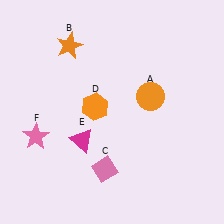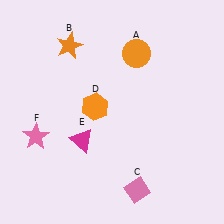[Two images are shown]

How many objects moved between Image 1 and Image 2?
2 objects moved between the two images.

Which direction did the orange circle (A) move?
The orange circle (A) moved up.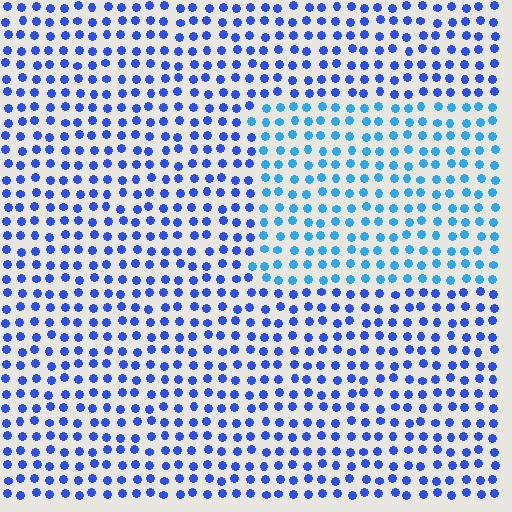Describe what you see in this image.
The image is filled with small blue elements in a uniform arrangement. A rectangle-shaped region is visible where the elements are tinted to a slightly different hue, forming a subtle color boundary.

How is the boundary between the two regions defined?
The boundary is defined purely by a slight shift in hue (about 29 degrees). Spacing, size, and orientation are identical on both sides.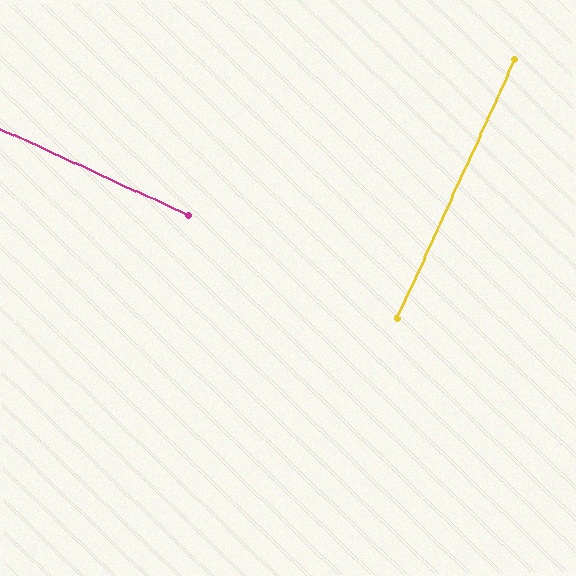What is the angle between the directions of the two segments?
Approximately 90 degrees.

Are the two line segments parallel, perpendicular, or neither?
Perpendicular — they meet at approximately 90°.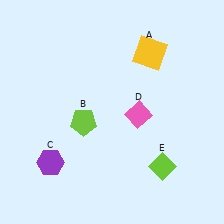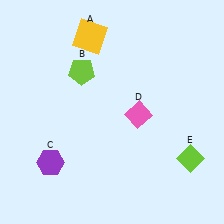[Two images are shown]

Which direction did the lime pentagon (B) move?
The lime pentagon (B) moved up.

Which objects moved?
The objects that moved are: the yellow square (A), the lime pentagon (B), the lime diamond (E).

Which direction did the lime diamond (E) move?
The lime diamond (E) moved right.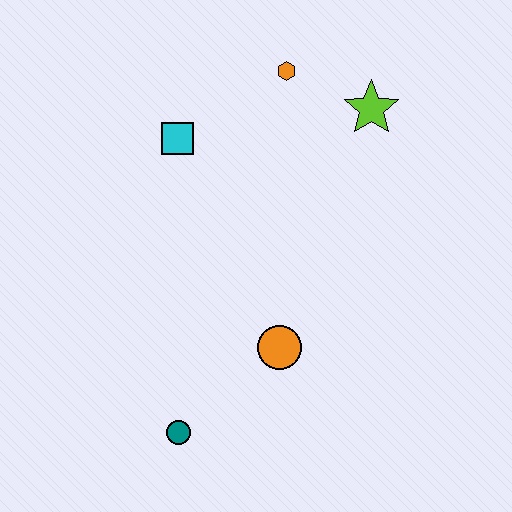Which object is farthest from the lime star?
The teal circle is farthest from the lime star.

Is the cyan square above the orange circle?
Yes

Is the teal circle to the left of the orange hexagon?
Yes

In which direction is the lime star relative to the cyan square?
The lime star is to the right of the cyan square.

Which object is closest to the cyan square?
The orange hexagon is closest to the cyan square.